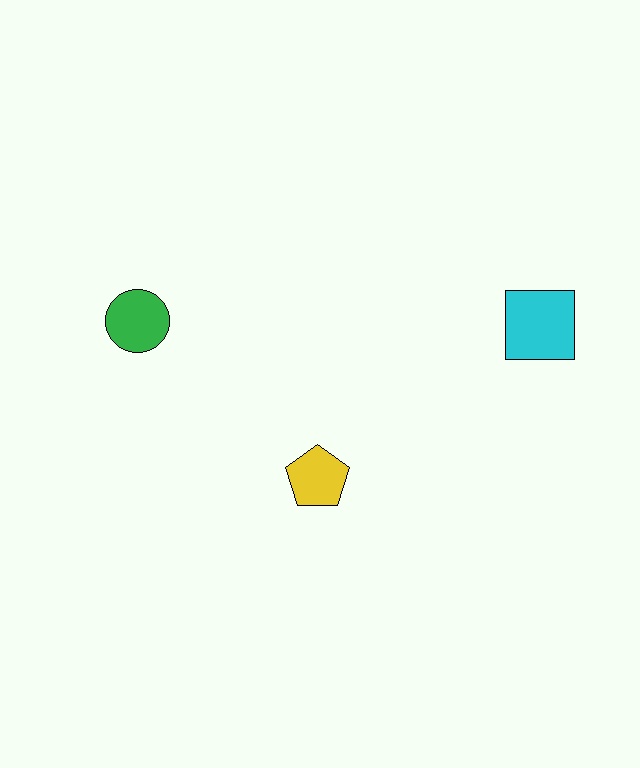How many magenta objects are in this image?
There are no magenta objects.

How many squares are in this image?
There is 1 square.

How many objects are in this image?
There are 3 objects.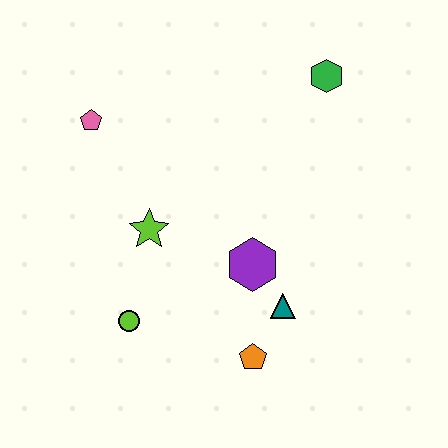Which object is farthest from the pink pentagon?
The orange pentagon is farthest from the pink pentagon.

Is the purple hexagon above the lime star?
No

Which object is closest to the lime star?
The lime circle is closest to the lime star.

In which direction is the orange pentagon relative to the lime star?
The orange pentagon is below the lime star.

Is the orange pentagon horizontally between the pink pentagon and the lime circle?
No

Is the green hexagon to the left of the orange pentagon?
No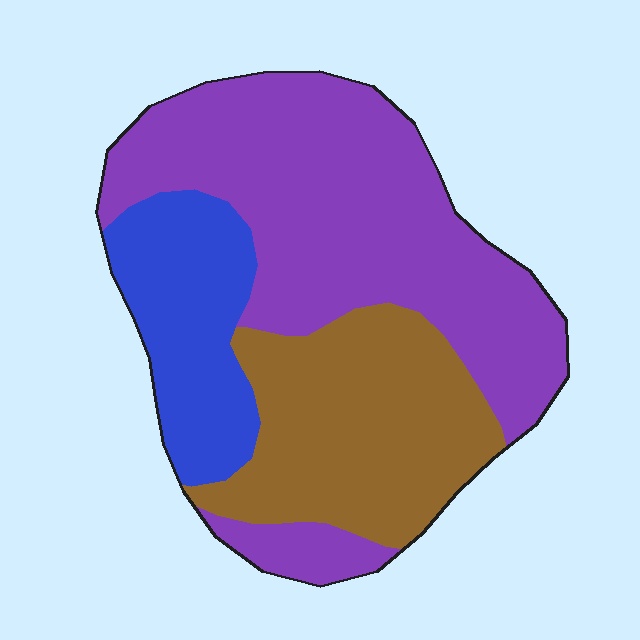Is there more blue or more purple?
Purple.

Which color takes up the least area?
Blue, at roughly 20%.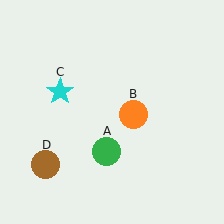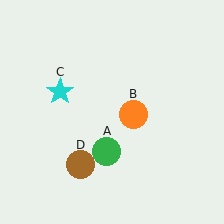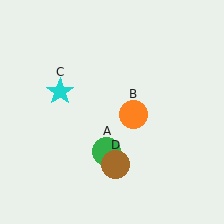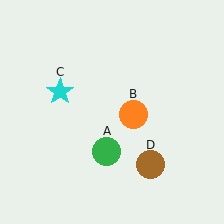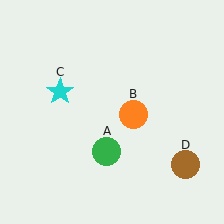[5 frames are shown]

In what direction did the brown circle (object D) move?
The brown circle (object D) moved right.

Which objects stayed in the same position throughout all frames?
Green circle (object A) and orange circle (object B) and cyan star (object C) remained stationary.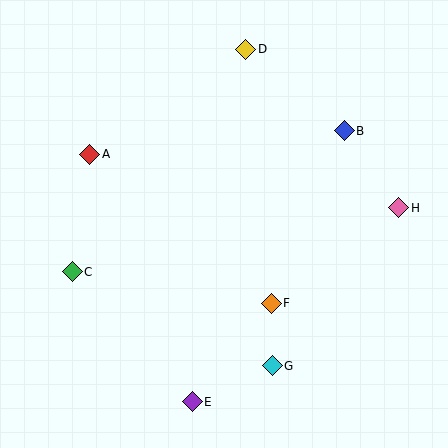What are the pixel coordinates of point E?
Point E is at (192, 402).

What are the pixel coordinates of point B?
Point B is at (344, 131).